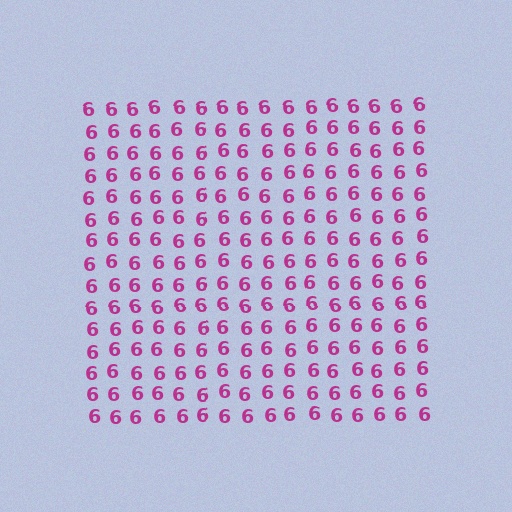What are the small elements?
The small elements are digit 6's.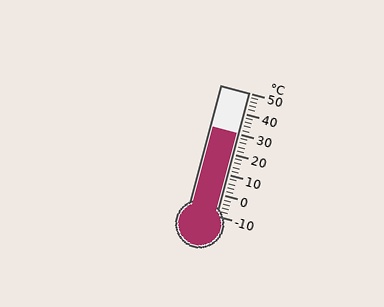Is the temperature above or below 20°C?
The temperature is above 20°C.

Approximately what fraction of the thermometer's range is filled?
The thermometer is filled to approximately 65% of its range.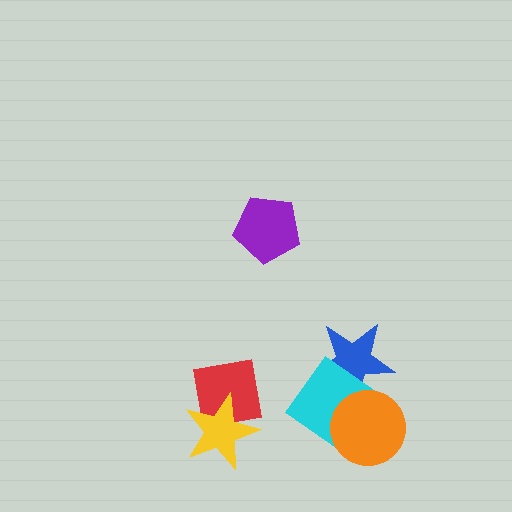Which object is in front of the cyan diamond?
The orange circle is in front of the cyan diamond.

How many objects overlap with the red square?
1 object overlaps with the red square.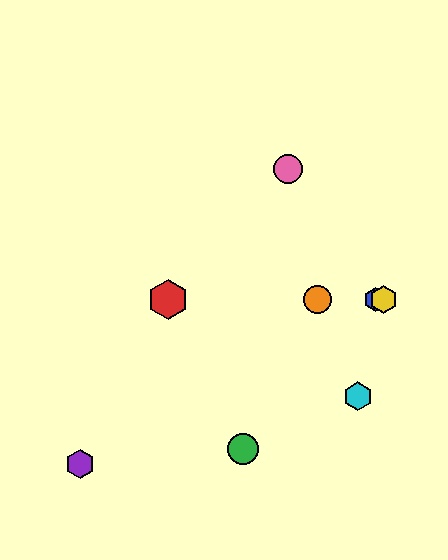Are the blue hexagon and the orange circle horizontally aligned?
Yes, both are at y≈299.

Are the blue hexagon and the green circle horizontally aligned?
No, the blue hexagon is at y≈299 and the green circle is at y≈449.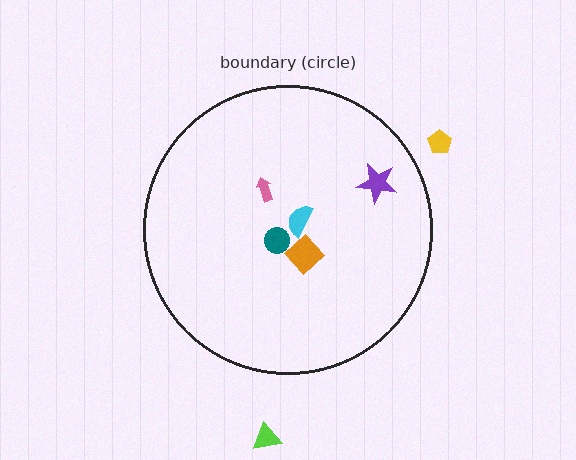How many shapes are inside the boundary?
5 inside, 2 outside.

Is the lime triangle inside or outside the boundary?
Outside.